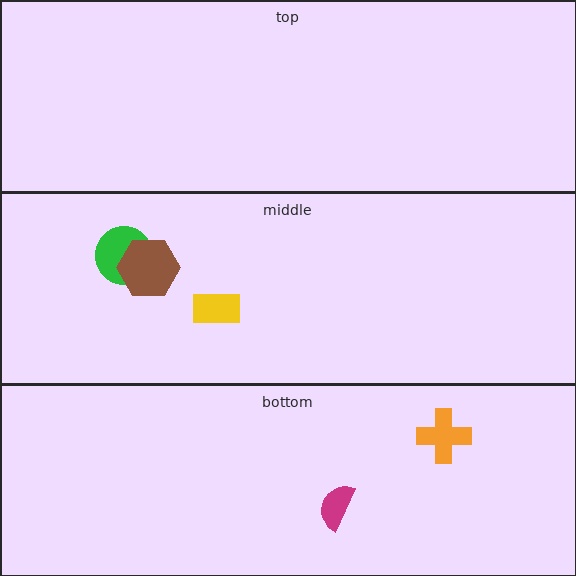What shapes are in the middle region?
The green circle, the brown hexagon, the yellow rectangle.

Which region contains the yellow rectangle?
The middle region.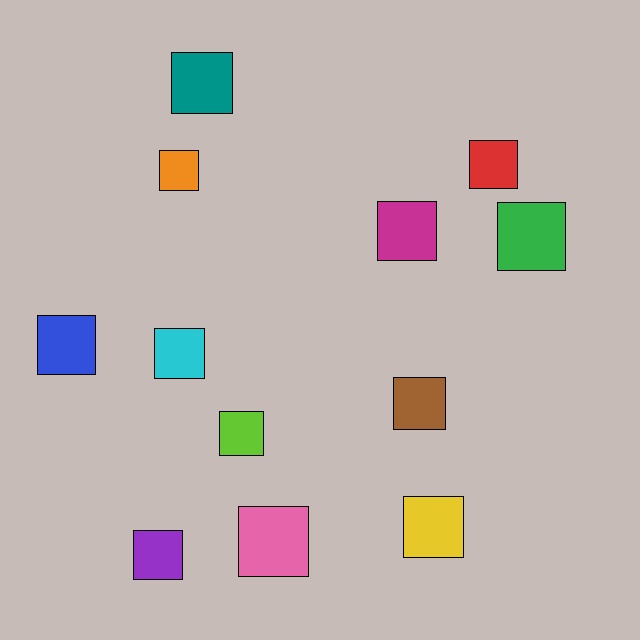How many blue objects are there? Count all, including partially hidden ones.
There is 1 blue object.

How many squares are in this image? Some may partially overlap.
There are 12 squares.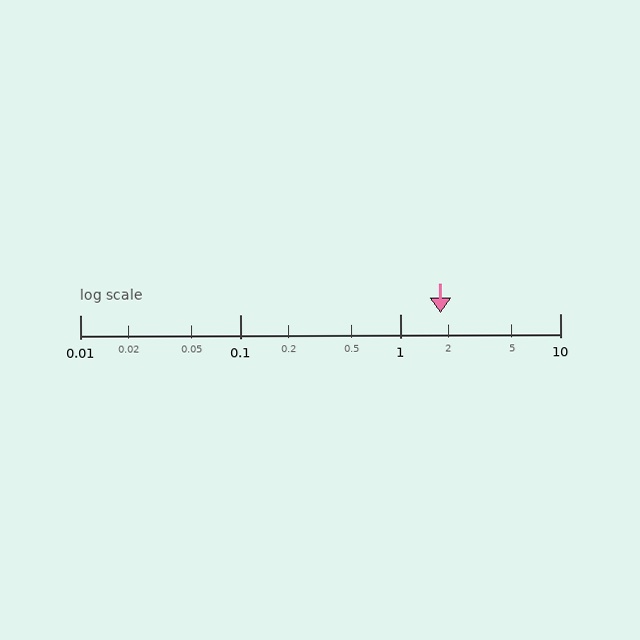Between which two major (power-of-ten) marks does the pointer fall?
The pointer is between 1 and 10.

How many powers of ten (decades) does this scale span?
The scale spans 3 decades, from 0.01 to 10.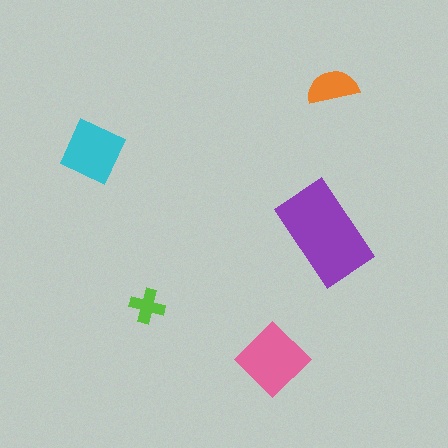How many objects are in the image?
There are 5 objects in the image.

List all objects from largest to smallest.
The purple rectangle, the pink diamond, the cyan square, the orange semicircle, the lime cross.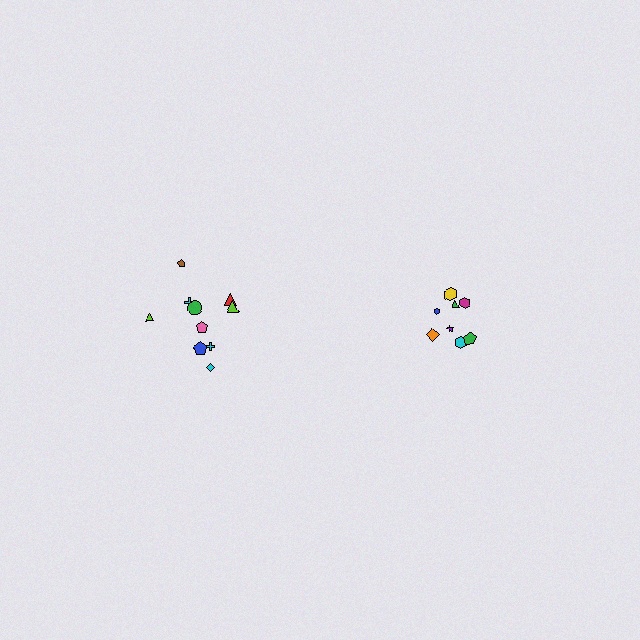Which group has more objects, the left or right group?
The left group.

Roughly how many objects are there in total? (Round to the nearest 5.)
Roughly 20 objects in total.